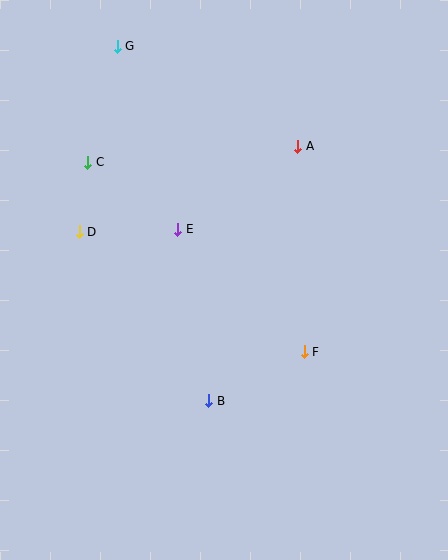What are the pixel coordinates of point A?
Point A is at (298, 146).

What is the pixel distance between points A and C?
The distance between A and C is 211 pixels.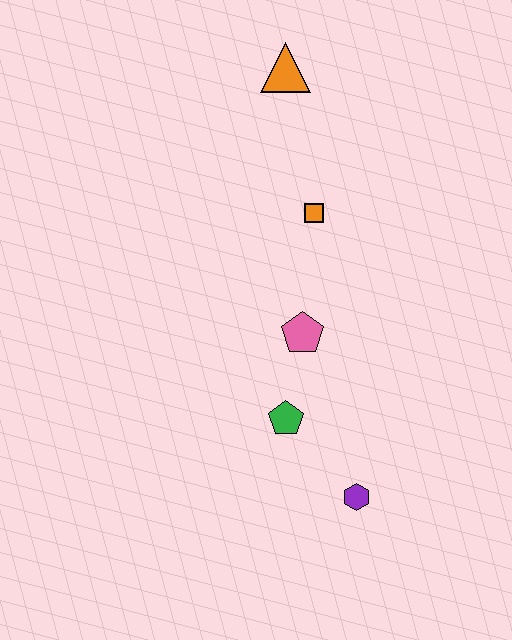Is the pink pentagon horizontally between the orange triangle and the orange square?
Yes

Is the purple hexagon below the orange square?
Yes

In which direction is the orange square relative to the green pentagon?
The orange square is above the green pentagon.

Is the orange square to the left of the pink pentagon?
No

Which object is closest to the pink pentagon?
The green pentagon is closest to the pink pentagon.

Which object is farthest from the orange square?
The purple hexagon is farthest from the orange square.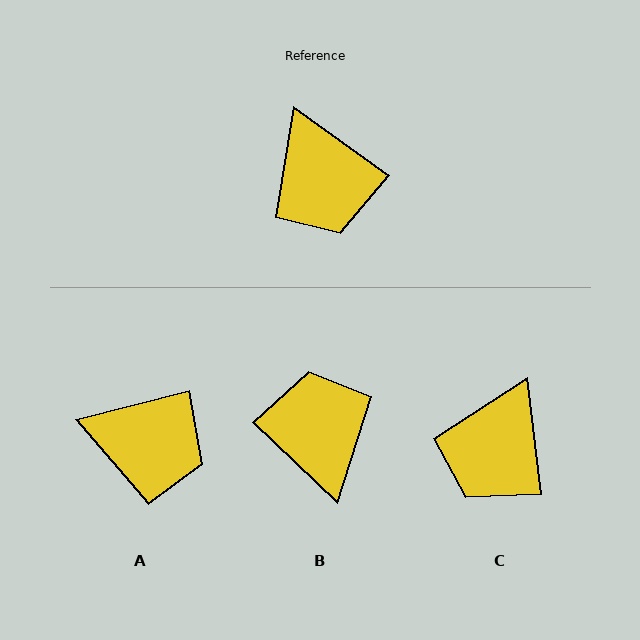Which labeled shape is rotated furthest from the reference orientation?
B, about 172 degrees away.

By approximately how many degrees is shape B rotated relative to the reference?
Approximately 172 degrees counter-clockwise.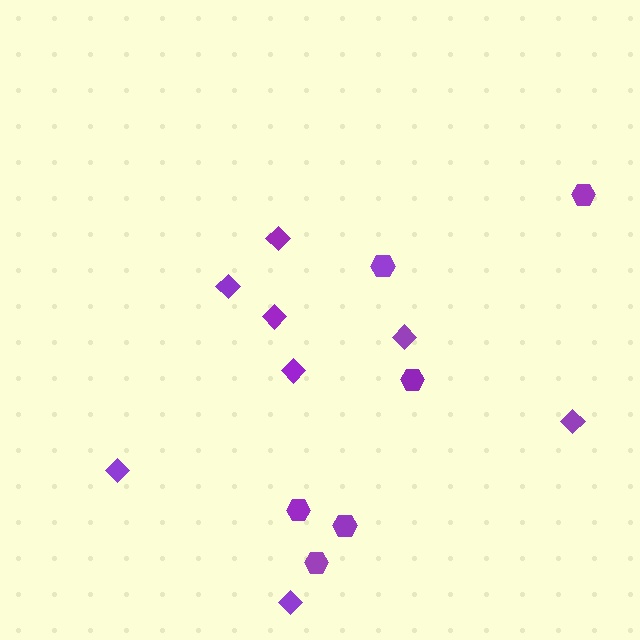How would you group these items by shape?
There are 2 groups: one group of diamonds (8) and one group of hexagons (6).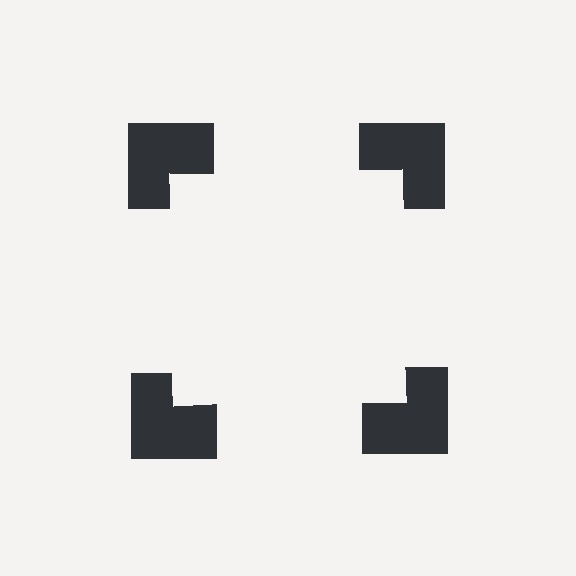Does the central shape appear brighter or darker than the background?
It typically appears slightly brighter than the background, even though no actual brightness change is drawn.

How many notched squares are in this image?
There are 4 — one at each vertex of the illusory square.